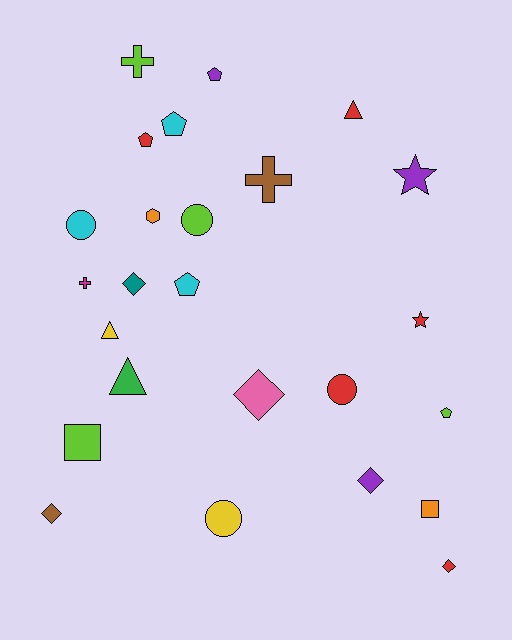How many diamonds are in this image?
There are 5 diamonds.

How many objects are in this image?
There are 25 objects.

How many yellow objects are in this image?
There are 2 yellow objects.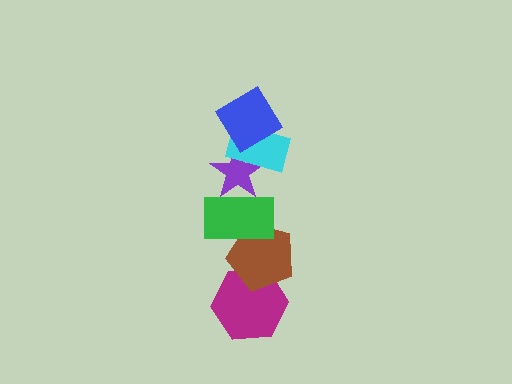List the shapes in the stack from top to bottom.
From top to bottom: the blue diamond, the cyan rectangle, the purple star, the green rectangle, the brown pentagon, the magenta hexagon.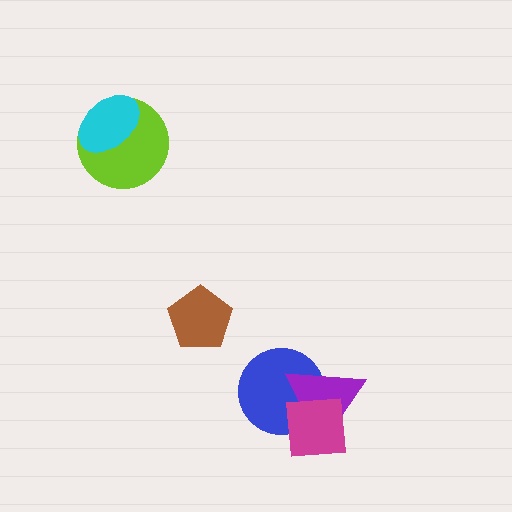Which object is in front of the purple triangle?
The magenta square is in front of the purple triangle.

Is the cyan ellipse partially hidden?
No, no other shape covers it.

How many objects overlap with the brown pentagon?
0 objects overlap with the brown pentagon.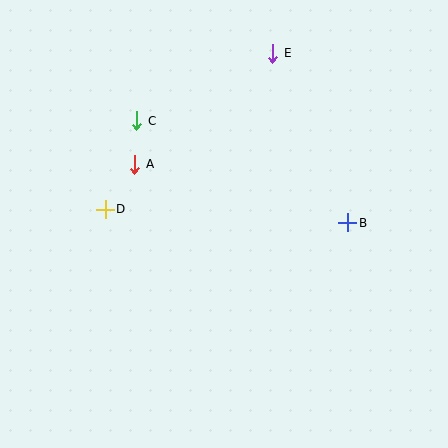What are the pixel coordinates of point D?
Point D is at (105, 209).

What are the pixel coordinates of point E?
Point E is at (273, 53).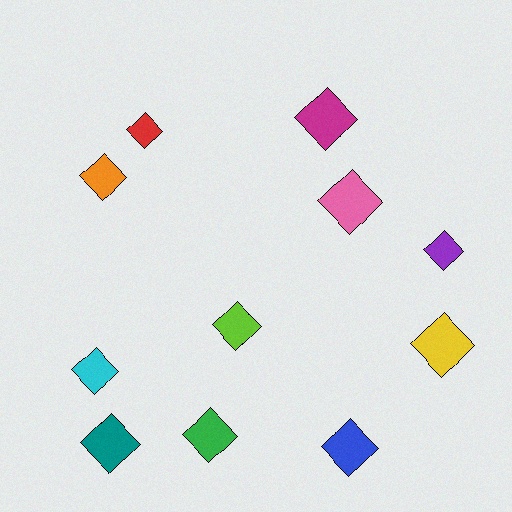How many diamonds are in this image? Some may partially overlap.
There are 11 diamonds.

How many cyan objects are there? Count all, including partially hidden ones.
There is 1 cyan object.